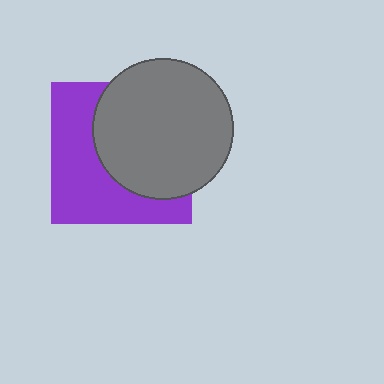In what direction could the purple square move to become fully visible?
The purple square could move left. That would shift it out from behind the gray circle entirely.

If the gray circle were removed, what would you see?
You would see the complete purple square.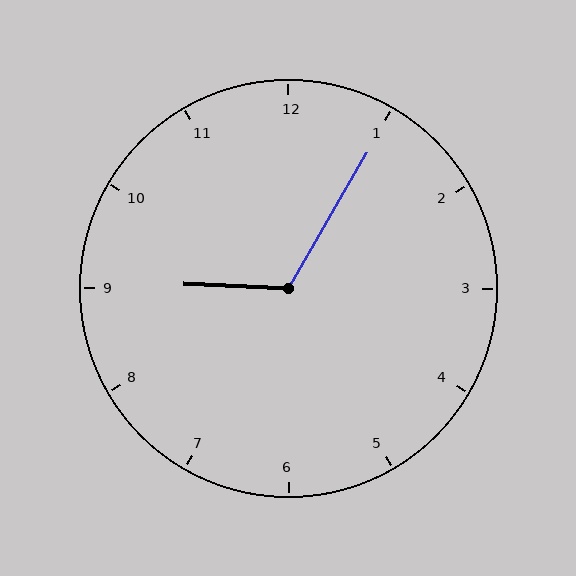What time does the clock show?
9:05.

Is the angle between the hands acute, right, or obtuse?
It is obtuse.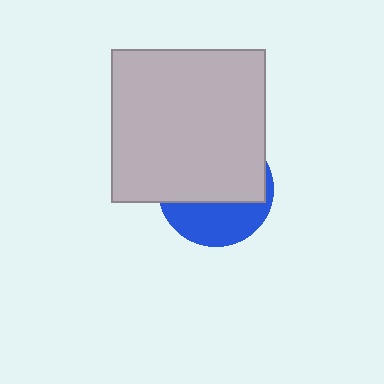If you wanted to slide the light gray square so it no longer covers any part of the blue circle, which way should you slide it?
Slide it up — that is the most direct way to separate the two shapes.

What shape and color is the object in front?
The object in front is a light gray square.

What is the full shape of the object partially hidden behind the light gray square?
The partially hidden object is a blue circle.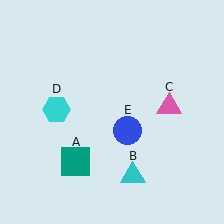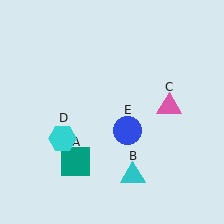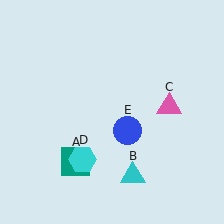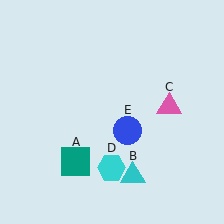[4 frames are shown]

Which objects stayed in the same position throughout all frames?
Teal square (object A) and cyan triangle (object B) and pink triangle (object C) and blue circle (object E) remained stationary.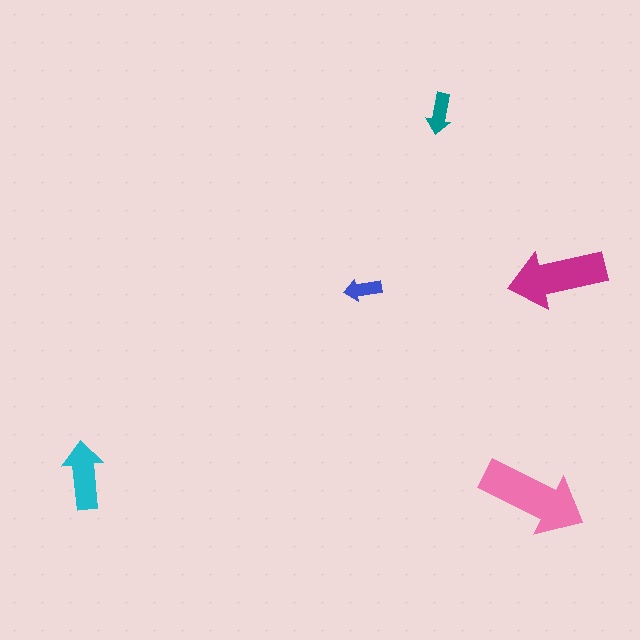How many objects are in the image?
There are 5 objects in the image.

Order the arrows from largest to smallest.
the pink one, the magenta one, the cyan one, the teal one, the blue one.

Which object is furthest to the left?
The cyan arrow is leftmost.